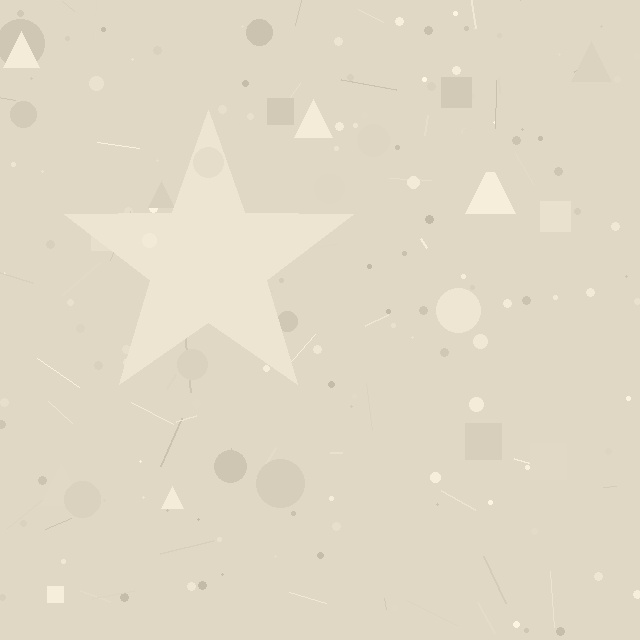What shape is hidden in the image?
A star is hidden in the image.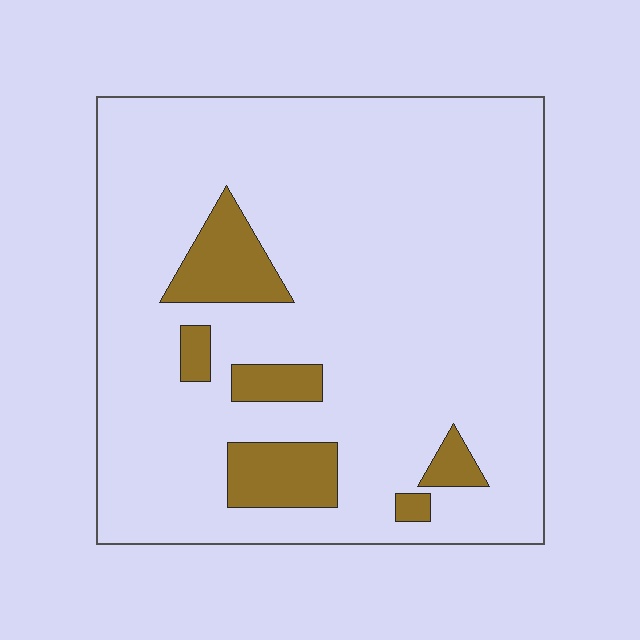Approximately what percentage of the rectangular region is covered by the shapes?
Approximately 10%.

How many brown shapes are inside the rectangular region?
6.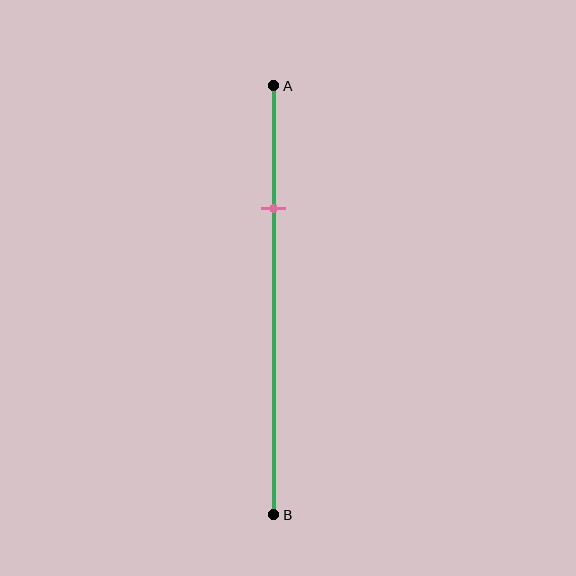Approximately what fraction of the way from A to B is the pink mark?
The pink mark is approximately 30% of the way from A to B.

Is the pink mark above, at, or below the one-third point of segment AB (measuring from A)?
The pink mark is above the one-third point of segment AB.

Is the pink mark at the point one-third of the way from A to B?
No, the mark is at about 30% from A, not at the 33% one-third point.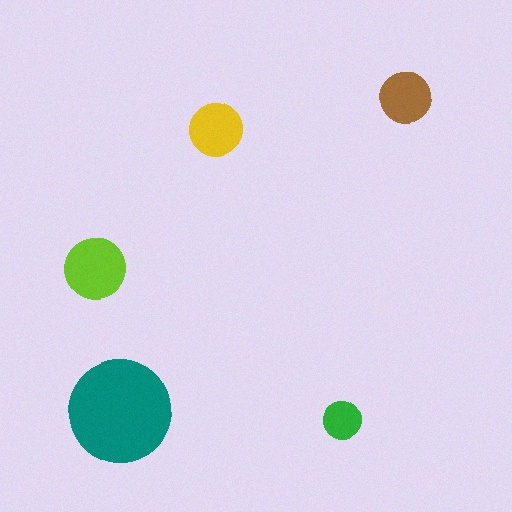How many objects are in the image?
There are 5 objects in the image.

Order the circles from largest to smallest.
the teal one, the lime one, the yellow one, the brown one, the green one.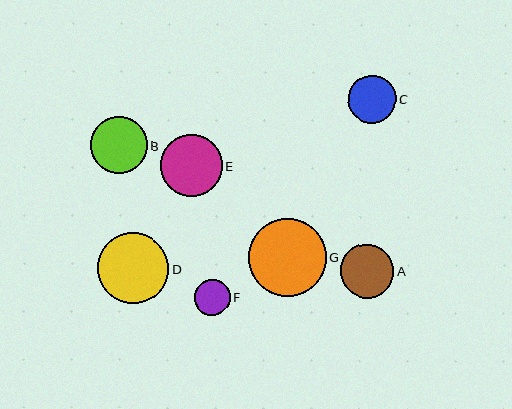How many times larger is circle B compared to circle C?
Circle B is approximately 1.2 times the size of circle C.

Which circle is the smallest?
Circle F is the smallest with a size of approximately 36 pixels.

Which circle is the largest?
Circle G is the largest with a size of approximately 78 pixels.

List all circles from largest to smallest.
From largest to smallest: G, D, E, B, A, C, F.